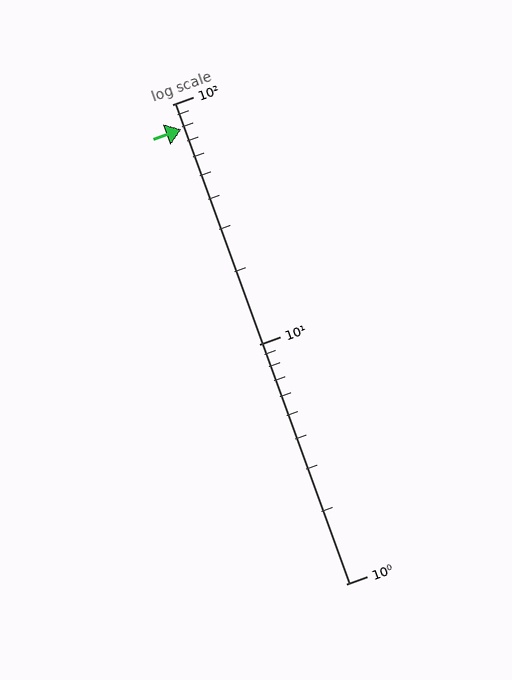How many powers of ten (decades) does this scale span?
The scale spans 2 decades, from 1 to 100.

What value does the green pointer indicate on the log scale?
The pointer indicates approximately 79.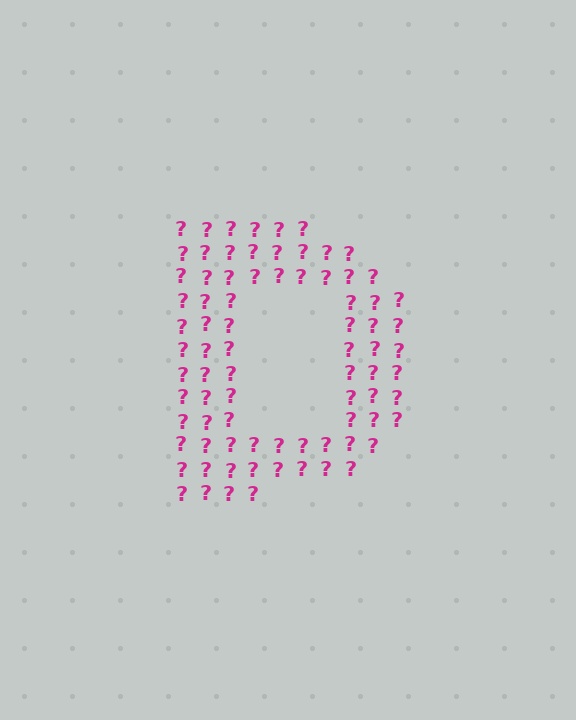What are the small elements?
The small elements are question marks.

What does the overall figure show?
The overall figure shows the letter D.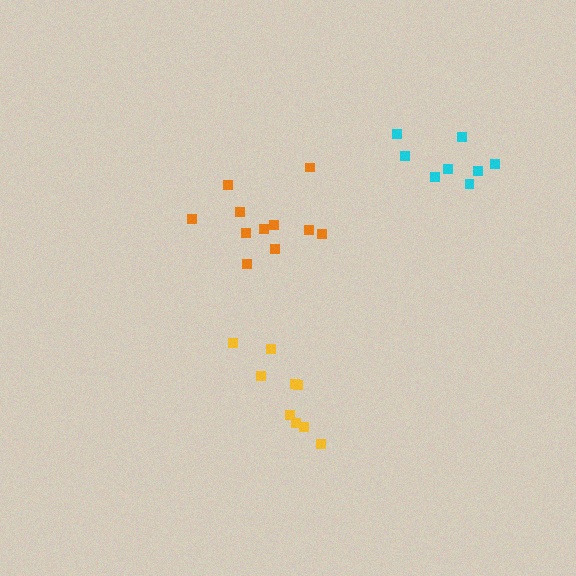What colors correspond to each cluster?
The clusters are colored: yellow, cyan, orange.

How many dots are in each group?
Group 1: 9 dots, Group 2: 8 dots, Group 3: 11 dots (28 total).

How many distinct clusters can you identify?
There are 3 distinct clusters.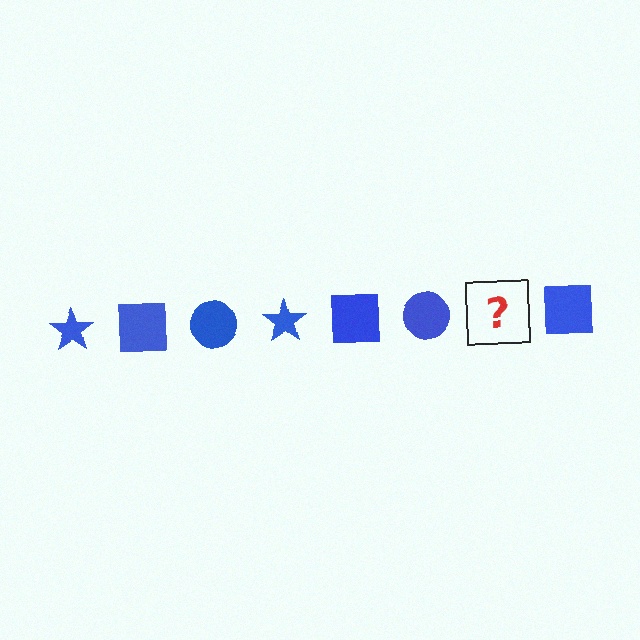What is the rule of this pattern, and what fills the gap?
The rule is that the pattern cycles through star, square, circle shapes in blue. The gap should be filled with a blue star.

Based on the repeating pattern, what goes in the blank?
The blank should be a blue star.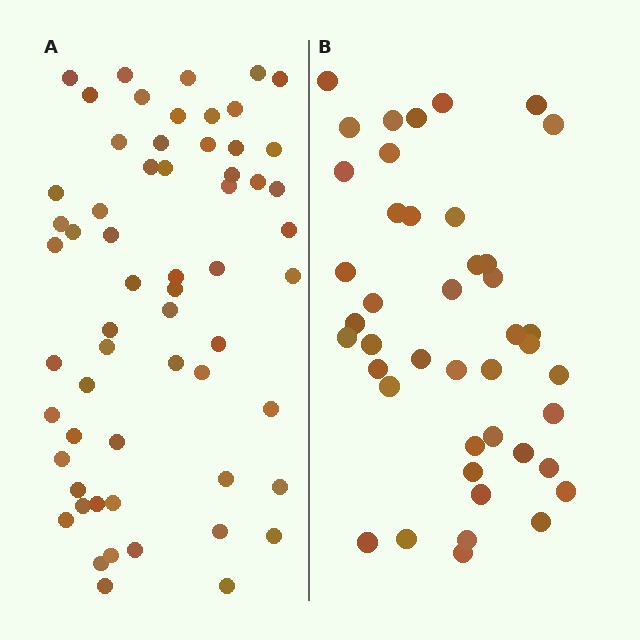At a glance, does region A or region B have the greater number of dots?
Region A (the left region) has more dots.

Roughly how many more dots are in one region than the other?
Region A has approximately 15 more dots than region B.